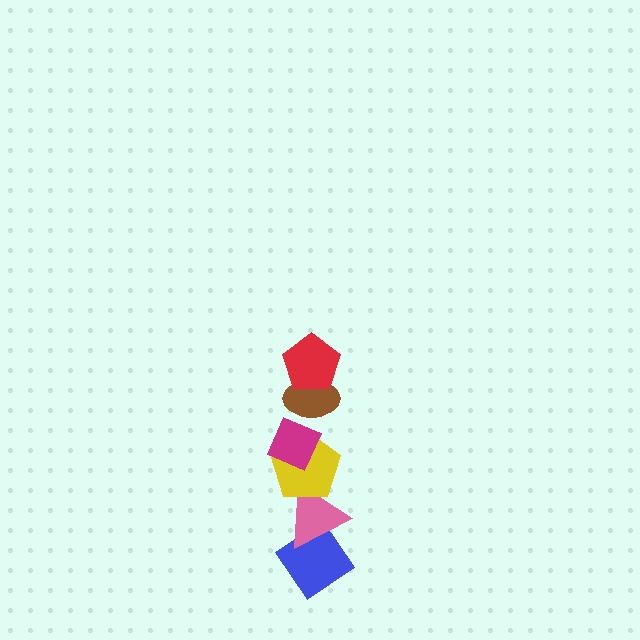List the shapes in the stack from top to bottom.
From top to bottom: the red pentagon, the brown ellipse, the magenta diamond, the yellow pentagon, the pink triangle, the blue diamond.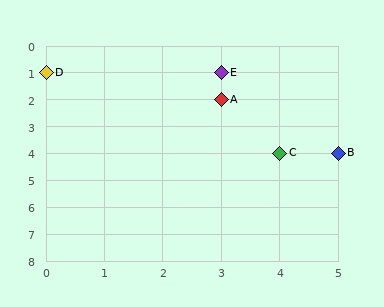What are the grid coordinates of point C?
Point C is at grid coordinates (4, 4).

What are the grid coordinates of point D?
Point D is at grid coordinates (0, 1).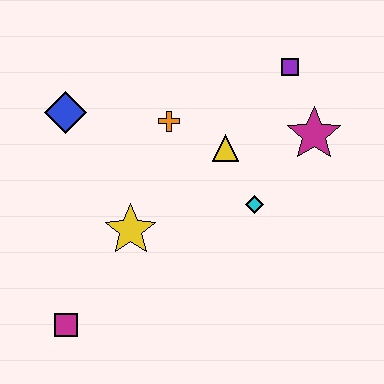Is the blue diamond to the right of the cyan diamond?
No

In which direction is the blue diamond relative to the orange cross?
The blue diamond is to the left of the orange cross.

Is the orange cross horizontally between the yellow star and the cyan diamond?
Yes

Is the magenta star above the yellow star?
Yes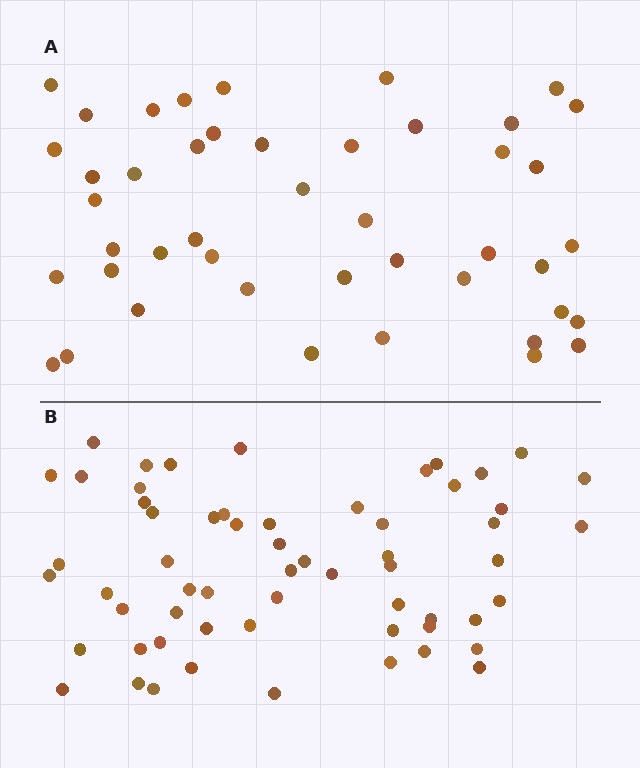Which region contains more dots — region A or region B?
Region B (the bottom region) has more dots.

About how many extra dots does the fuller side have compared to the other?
Region B has approximately 15 more dots than region A.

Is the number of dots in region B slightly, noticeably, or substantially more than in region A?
Region B has noticeably more, but not dramatically so. The ratio is roughly 1.3 to 1.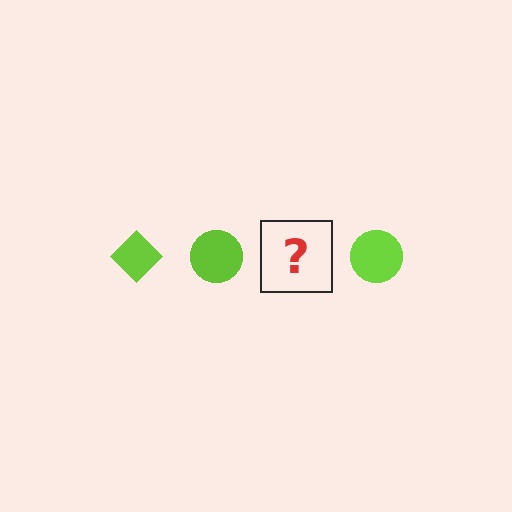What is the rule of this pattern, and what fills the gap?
The rule is that the pattern cycles through diamond, circle shapes in lime. The gap should be filled with a lime diamond.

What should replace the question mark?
The question mark should be replaced with a lime diamond.